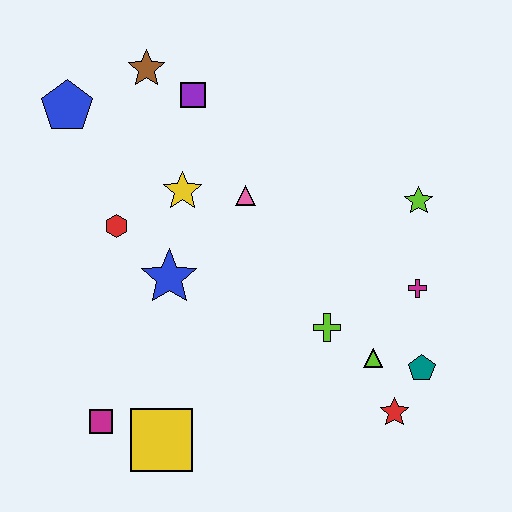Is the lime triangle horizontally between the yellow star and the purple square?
No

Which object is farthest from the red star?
The blue pentagon is farthest from the red star.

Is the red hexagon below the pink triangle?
Yes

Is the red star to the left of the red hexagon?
No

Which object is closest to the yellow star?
The pink triangle is closest to the yellow star.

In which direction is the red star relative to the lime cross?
The red star is below the lime cross.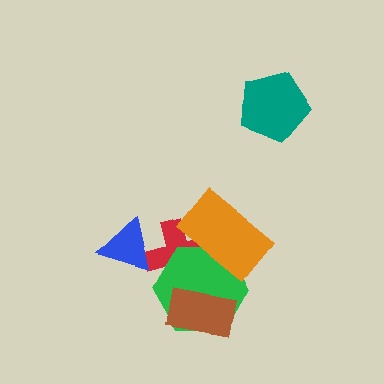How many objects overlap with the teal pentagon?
0 objects overlap with the teal pentagon.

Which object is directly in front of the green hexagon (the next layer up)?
The orange rectangle is directly in front of the green hexagon.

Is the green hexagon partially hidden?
Yes, it is partially covered by another shape.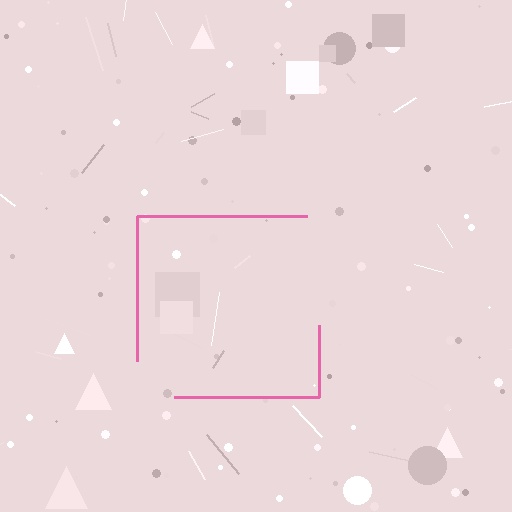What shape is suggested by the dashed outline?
The dashed outline suggests a square.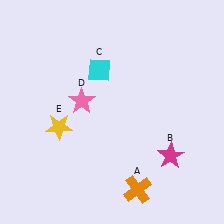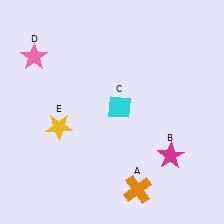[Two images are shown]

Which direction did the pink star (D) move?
The pink star (D) moved left.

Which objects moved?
The objects that moved are: the cyan diamond (C), the pink star (D).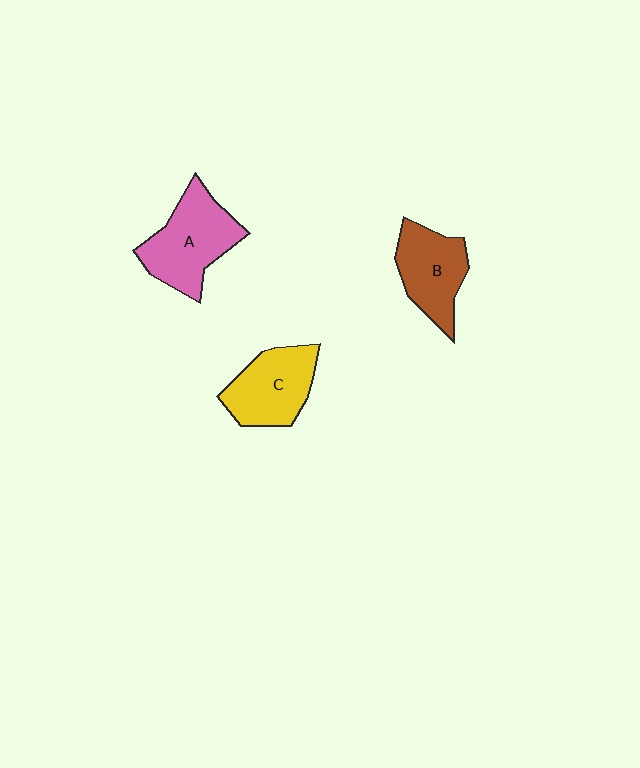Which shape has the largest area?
Shape A (pink).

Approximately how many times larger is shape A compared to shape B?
Approximately 1.2 times.